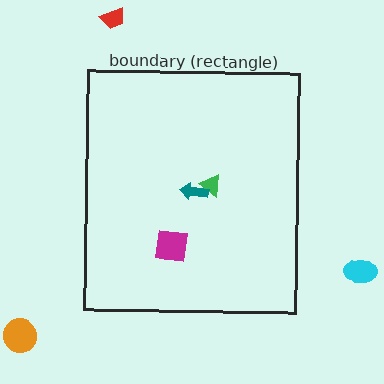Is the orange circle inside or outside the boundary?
Outside.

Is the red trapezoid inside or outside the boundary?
Outside.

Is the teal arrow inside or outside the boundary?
Inside.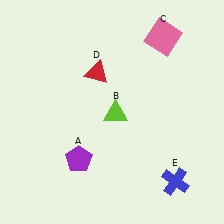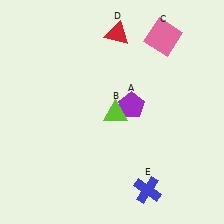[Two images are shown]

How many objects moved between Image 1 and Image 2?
3 objects moved between the two images.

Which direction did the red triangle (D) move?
The red triangle (D) moved up.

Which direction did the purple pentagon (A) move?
The purple pentagon (A) moved up.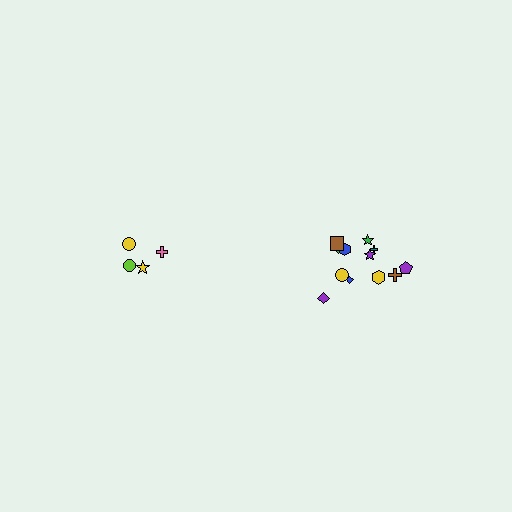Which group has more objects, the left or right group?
The right group.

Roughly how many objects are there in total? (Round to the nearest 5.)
Roughly 15 objects in total.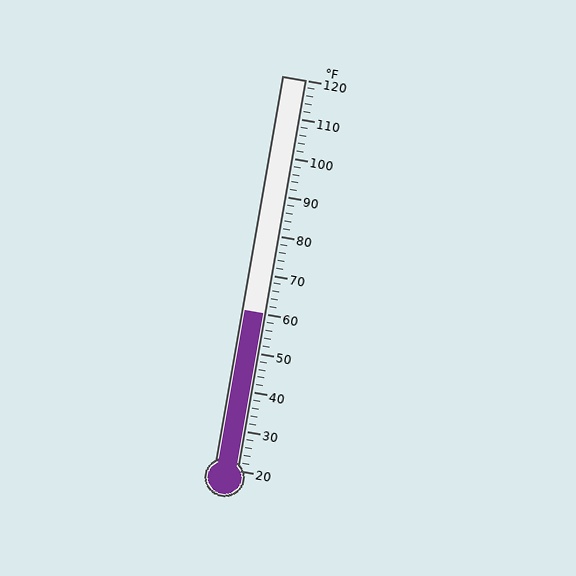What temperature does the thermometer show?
The thermometer shows approximately 60°F.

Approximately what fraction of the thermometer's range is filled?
The thermometer is filled to approximately 40% of its range.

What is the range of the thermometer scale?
The thermometer scale ranges from 20°F to 120°F.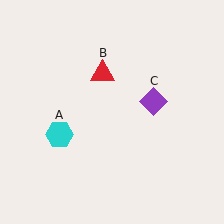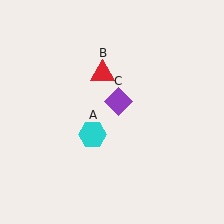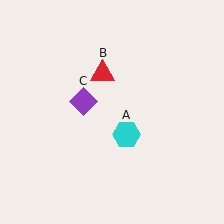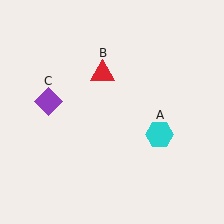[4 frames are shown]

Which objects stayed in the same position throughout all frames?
Red triangle (object B) remained stationary.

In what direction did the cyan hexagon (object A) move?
The cyan hexagon (object A) moved right.